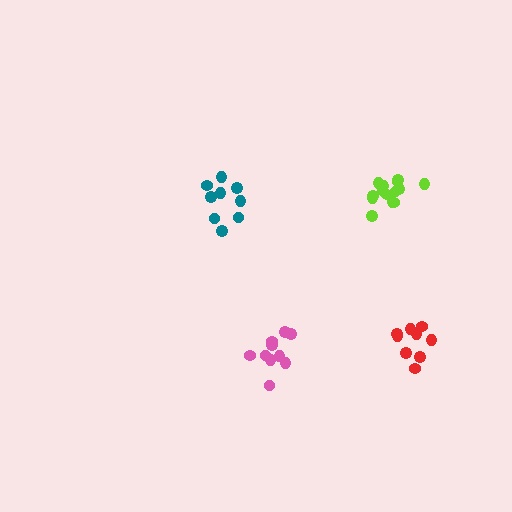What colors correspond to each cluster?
The clusters are colored: red, lime, teal, pink.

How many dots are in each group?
Group 1: 9 dots, Group 2: 14 dots, Group 3: 9 dots, Group 4: 10 dots (42 total).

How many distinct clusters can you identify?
There are 4 distinct clusters.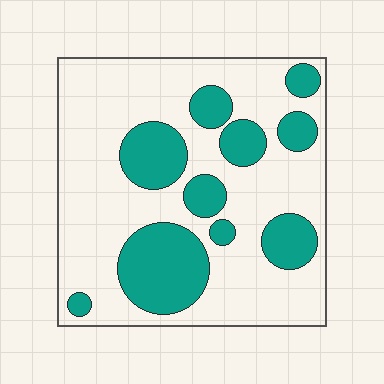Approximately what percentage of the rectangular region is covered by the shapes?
Approximately 30%.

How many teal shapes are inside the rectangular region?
10.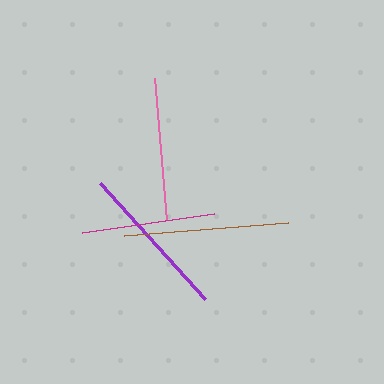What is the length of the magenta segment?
The magenta segment is approximately 133 pixels long.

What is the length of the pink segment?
The pink segment is approximately 142 pixels long.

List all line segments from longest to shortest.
From longest to shortest: brown, purple, pink, magenta.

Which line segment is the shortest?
The magenta line is the shortest at approximately 133 pixels.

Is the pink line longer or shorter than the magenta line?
The pink line is longer than the magenta line.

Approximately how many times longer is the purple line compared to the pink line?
The purple line is approximately 1.1 times the length of the pink line.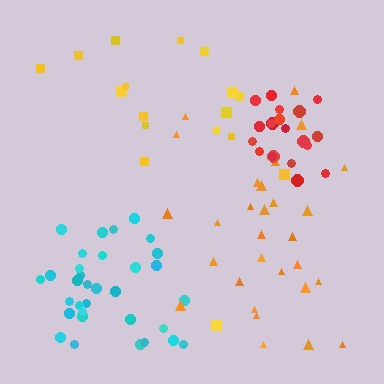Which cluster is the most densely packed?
Red.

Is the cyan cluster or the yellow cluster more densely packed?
Cyan.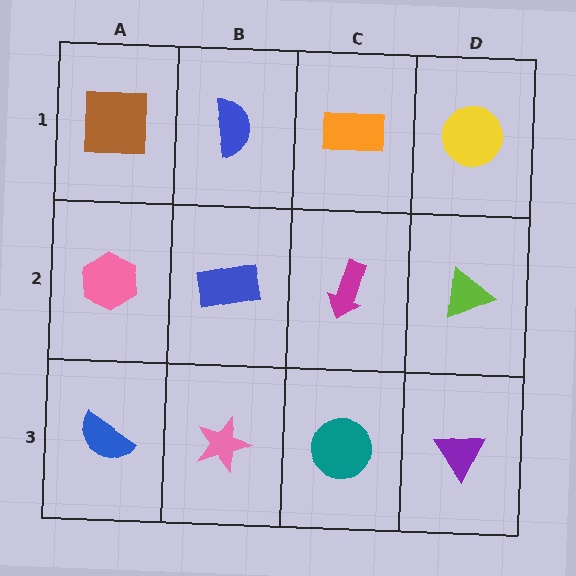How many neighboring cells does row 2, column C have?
4.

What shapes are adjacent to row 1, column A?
A pink hexagon (row 2, column A), a blue semicircle (row 1, column B).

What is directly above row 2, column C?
An orange rectangle.